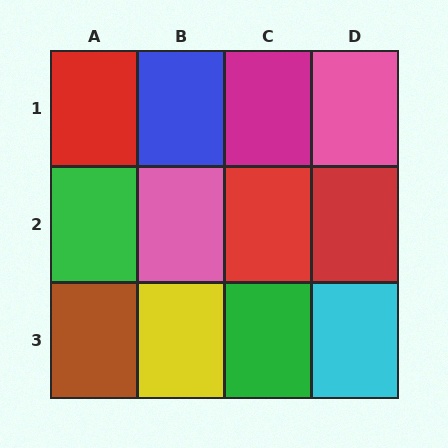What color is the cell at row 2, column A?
Green.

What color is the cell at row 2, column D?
Red.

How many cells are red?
3 cells are red.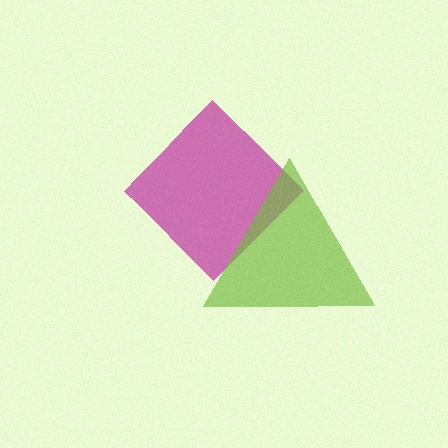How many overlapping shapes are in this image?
There are 2 overlapping shapes in the image.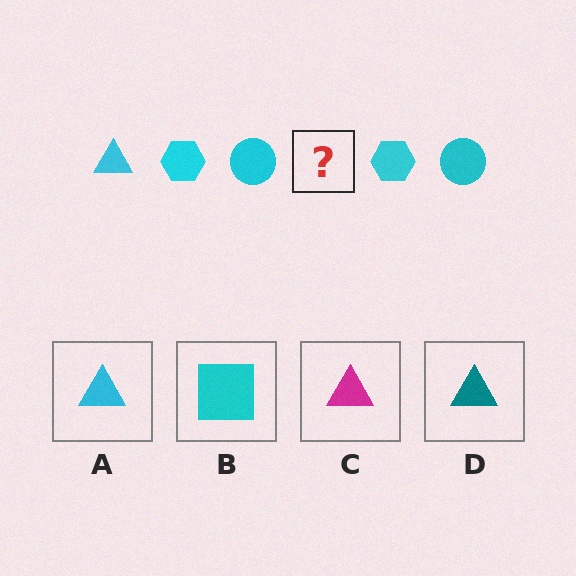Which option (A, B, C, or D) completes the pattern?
A.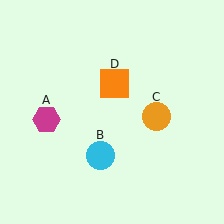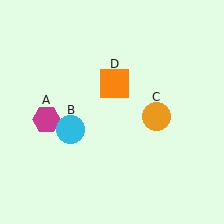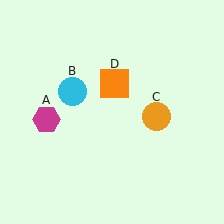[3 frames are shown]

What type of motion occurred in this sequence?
The cyan circle (object B) rotated clockwise around the center of the scene.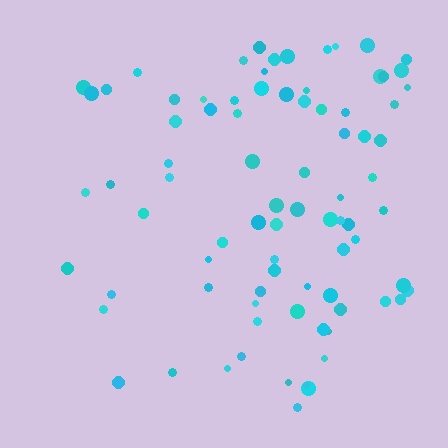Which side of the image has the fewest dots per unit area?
The left.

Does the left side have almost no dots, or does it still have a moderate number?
Still a moderate number, just noticeably fewer than the right.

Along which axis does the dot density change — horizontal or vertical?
Horizontal.